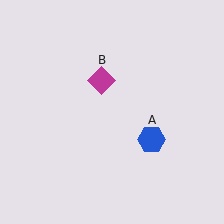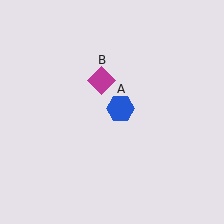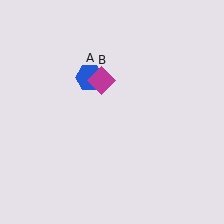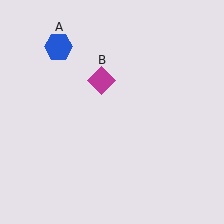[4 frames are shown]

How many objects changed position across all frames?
1 object changed position: blue hexagon (object A).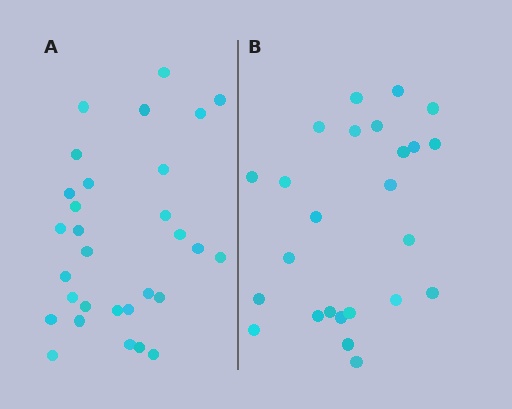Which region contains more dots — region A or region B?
Region A (the left region) has more dots.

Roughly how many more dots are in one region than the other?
Region A has about 5 more dots than region B.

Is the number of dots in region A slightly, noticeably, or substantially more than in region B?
Region A has only slightly more — the two regions are fairly close. The ratio is roughly 1.2 to 1.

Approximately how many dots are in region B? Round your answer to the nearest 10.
About 20 dots. (The exact count is 25, which rounds to 20.)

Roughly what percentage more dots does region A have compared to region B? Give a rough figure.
About 20% more.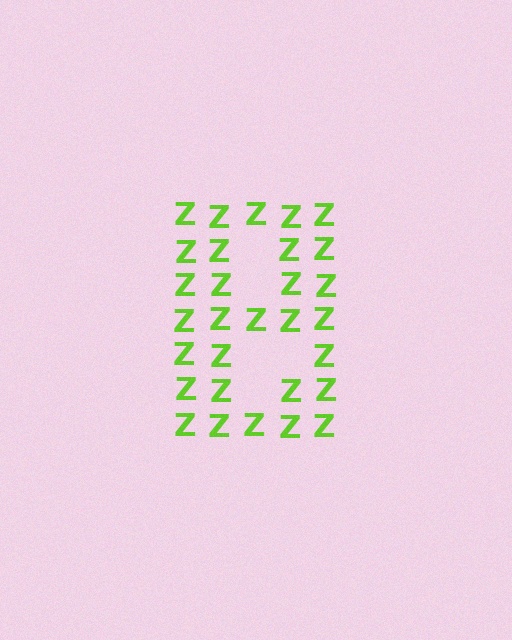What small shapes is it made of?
It is made of small letter Z's.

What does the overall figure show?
The overall figure shows the letter B.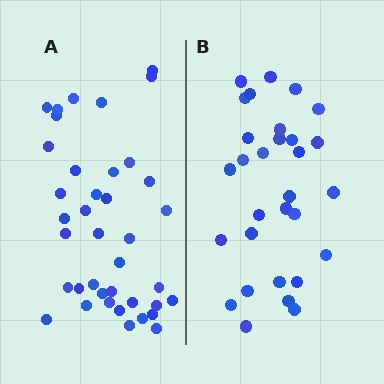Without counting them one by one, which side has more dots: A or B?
Region A (the left region) has more dots.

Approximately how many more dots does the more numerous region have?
Region A has roughly 8 or so more dots than region B.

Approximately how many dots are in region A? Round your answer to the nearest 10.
About 40 dots. (The exact count is 39, which rounds to 40.)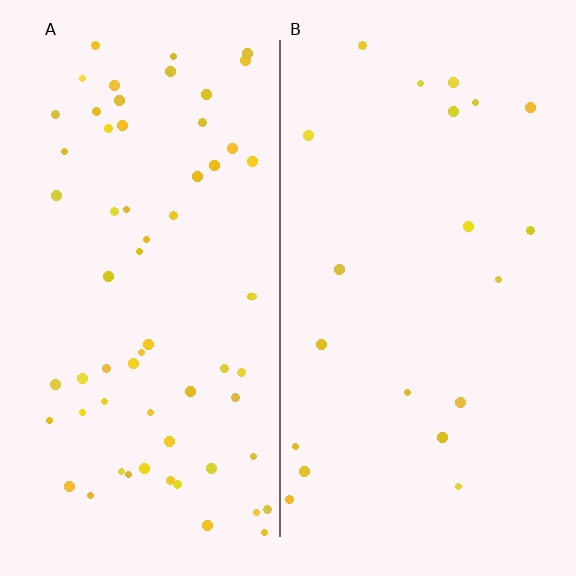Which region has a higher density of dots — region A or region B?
A (the left).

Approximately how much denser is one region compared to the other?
Approximately 3.2× — region A over region B.